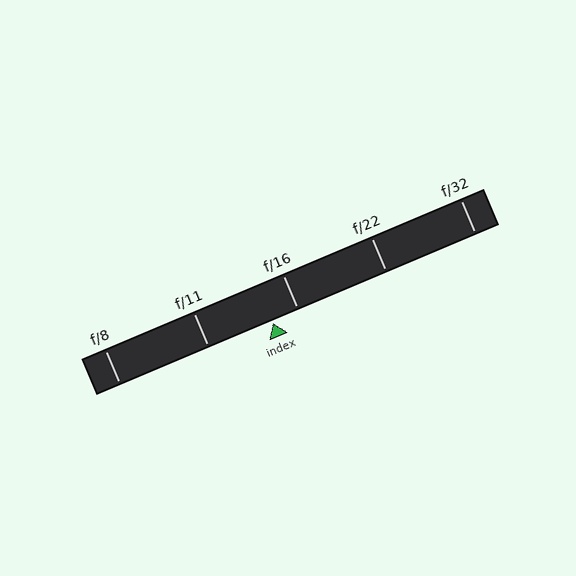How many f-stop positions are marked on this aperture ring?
There are 5 f-stop positions marked.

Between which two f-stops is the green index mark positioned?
The index mark is between f/11 and f/16.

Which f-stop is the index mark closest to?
The index mark is closest to f/16.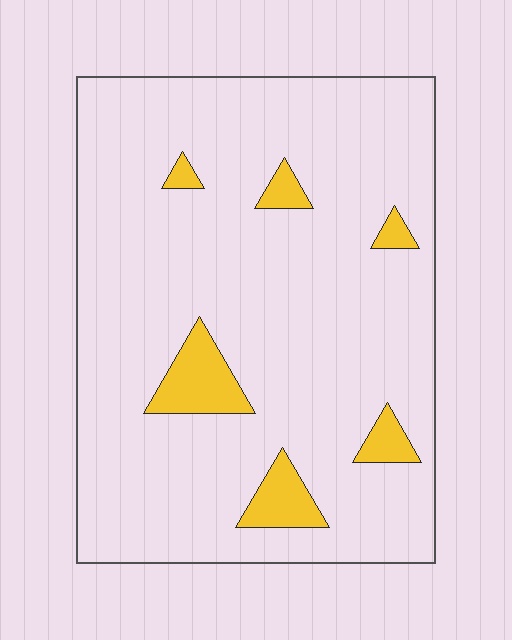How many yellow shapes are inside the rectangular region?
6.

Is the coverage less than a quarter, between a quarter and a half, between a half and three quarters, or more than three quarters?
Less than a quarter.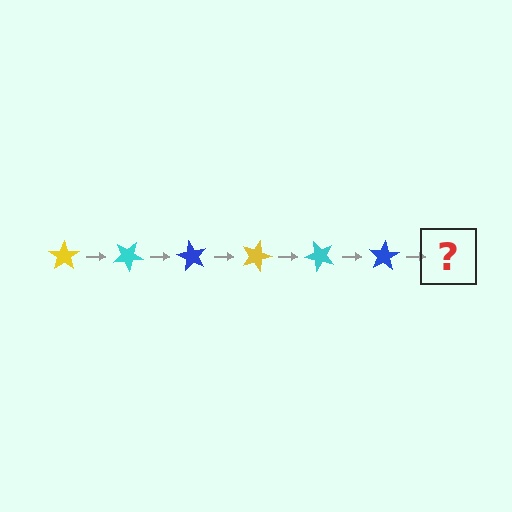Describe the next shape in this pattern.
It should be a yellow star, rotated 180 degrees from the start.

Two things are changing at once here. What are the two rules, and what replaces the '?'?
The two rules are that it rotates 30 degrees each step and the color cycles through yellow, cyan, and blue. The '?' should be a yellow star, rotated 180 degrees from the start.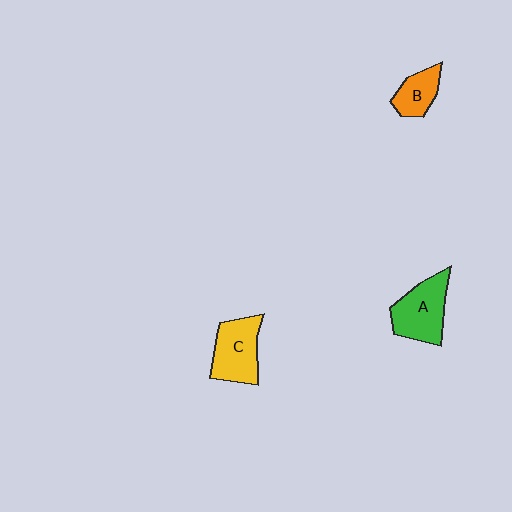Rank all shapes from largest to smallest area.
From largest to smallest: A (green), C (yellow), B (orange).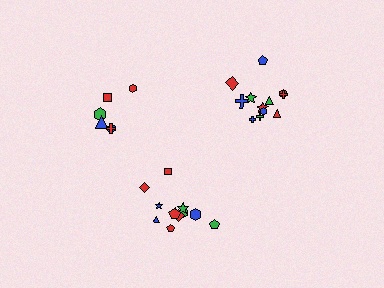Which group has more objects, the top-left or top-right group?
The top-right group.